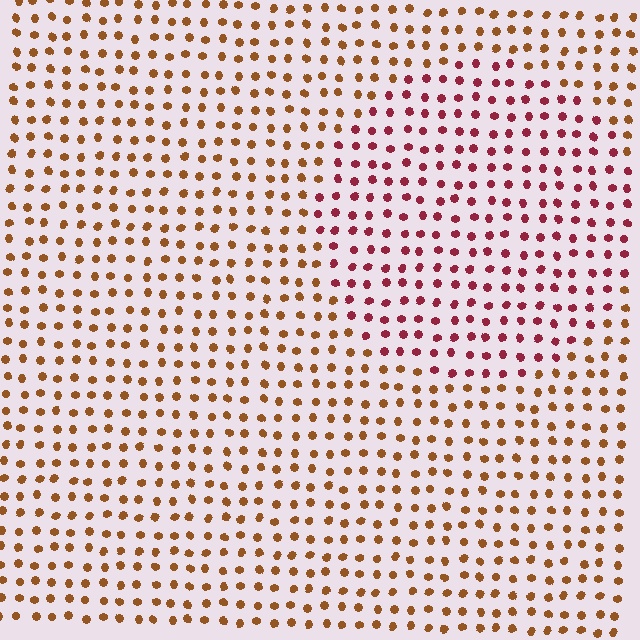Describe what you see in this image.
The image is filled with small brown elements in a uniform arrangement. A circle-shaped region is visible where the elements are tinted to a slightly different hue, forming a subtle color boundary.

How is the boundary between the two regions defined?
The boundary is defined purely by a slight shift in hue (about 42 degrees). Spacing, size, and orientation are identical on both sides.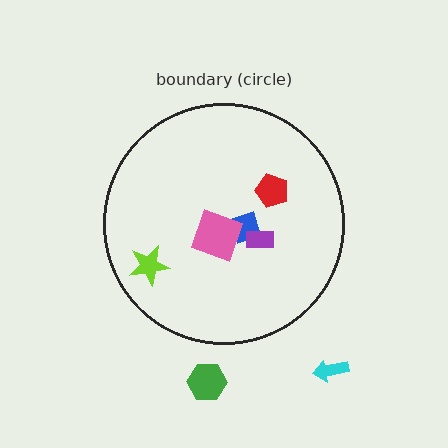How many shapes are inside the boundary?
5 inside, 2 outside.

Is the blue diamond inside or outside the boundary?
Inside.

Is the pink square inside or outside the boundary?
Inside.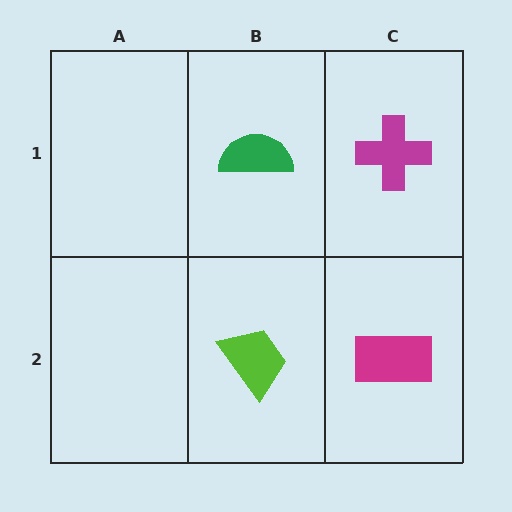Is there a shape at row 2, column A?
No, that cell is empty.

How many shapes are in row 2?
2 shapes.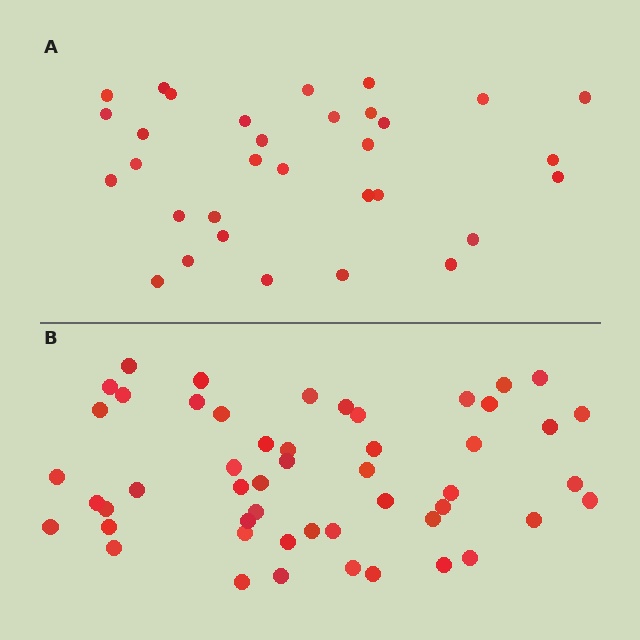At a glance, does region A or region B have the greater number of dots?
Region B (the bottom region) has more dots.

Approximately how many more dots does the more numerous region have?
Region B has approximately 20 more dots than region A.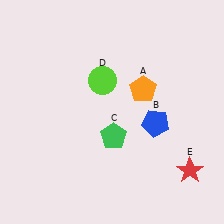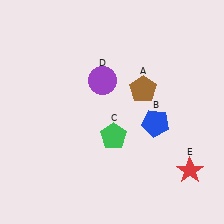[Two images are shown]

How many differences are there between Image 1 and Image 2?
There are 2 differences between the two images.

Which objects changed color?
A changed from orange to brown. D changed from lime to purple.